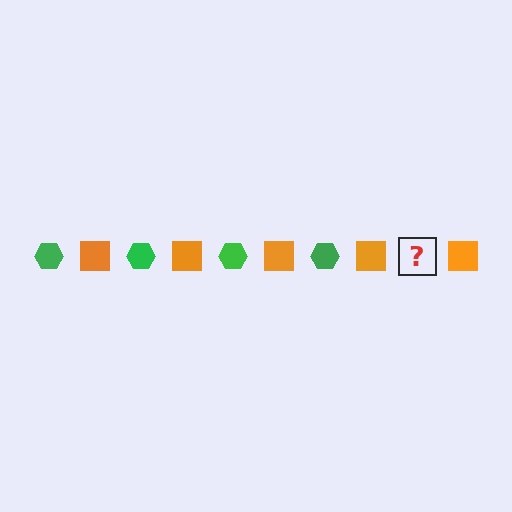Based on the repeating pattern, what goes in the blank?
The blank should be a green hexagon.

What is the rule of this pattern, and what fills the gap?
The rule is that the pattern alternates between green hexagon and orange square. The gap should be filled with a green hexagon.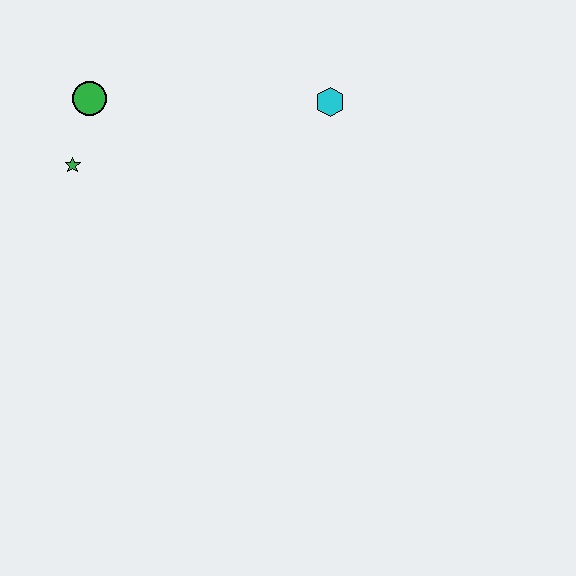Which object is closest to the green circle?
The green star is closest to the green circle.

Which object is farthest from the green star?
The cyan hexagon is farthest from the green star.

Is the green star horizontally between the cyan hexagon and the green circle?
No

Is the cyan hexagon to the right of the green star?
Yes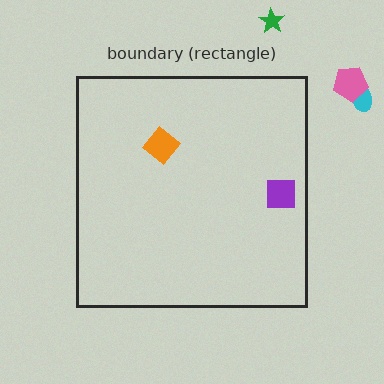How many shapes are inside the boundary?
2 inside, 3 outside.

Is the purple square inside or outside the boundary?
Inside.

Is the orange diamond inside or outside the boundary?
Inside.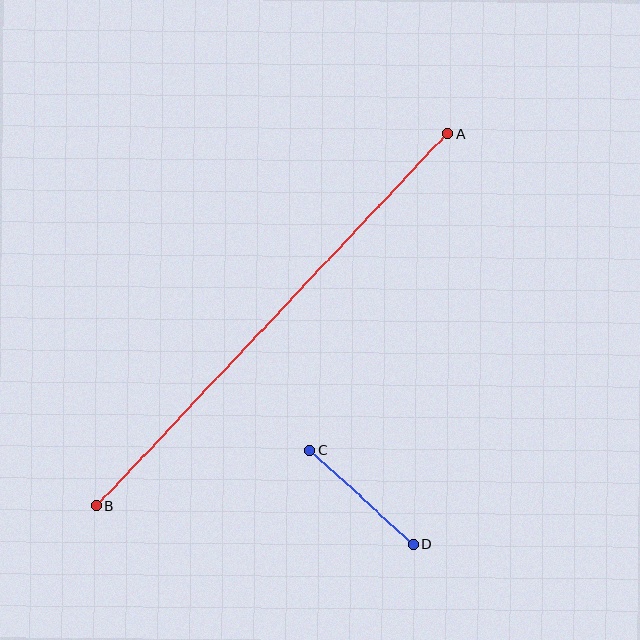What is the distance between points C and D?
The distance is approximately 140 pixels.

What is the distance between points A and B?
The distance is approximately 511 pixels.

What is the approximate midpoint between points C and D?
The midpoint is at approximately (362, 497) pixels.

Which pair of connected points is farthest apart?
Points A and B are farthest apart.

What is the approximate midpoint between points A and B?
The midpoint is at approximately (272, 320) pixels.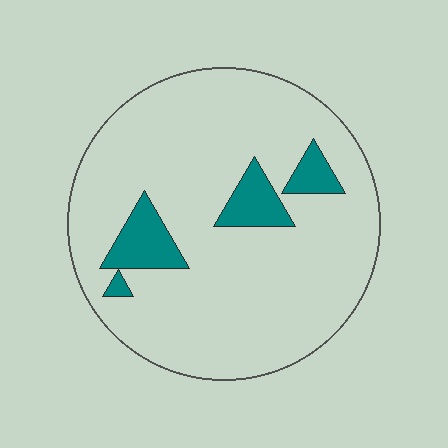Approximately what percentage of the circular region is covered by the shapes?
Approximately 10%.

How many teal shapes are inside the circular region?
4.